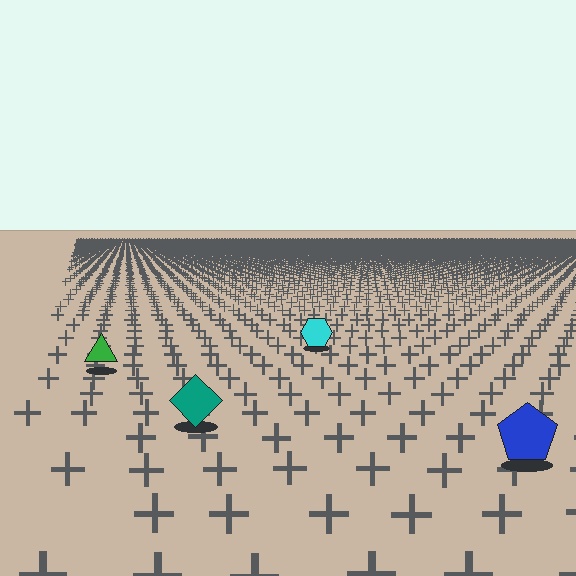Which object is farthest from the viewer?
The cyan hexagon is farthest from the viewer. It appears smaller and the ground texture around it is denser.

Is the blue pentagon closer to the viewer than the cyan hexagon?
Yes. The blue pentagon is closer — you can tell from the texture gradient: the ground texture is coarser near it.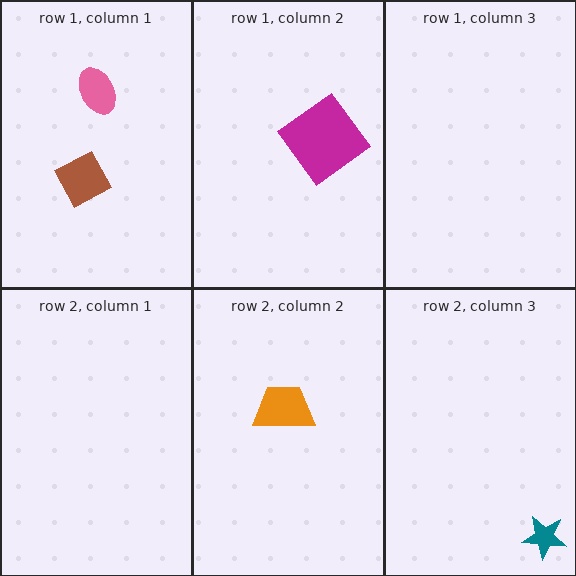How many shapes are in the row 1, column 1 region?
2.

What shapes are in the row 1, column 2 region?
The magenta diamond.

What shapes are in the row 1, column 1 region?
The pink ellipse, the brown diamond.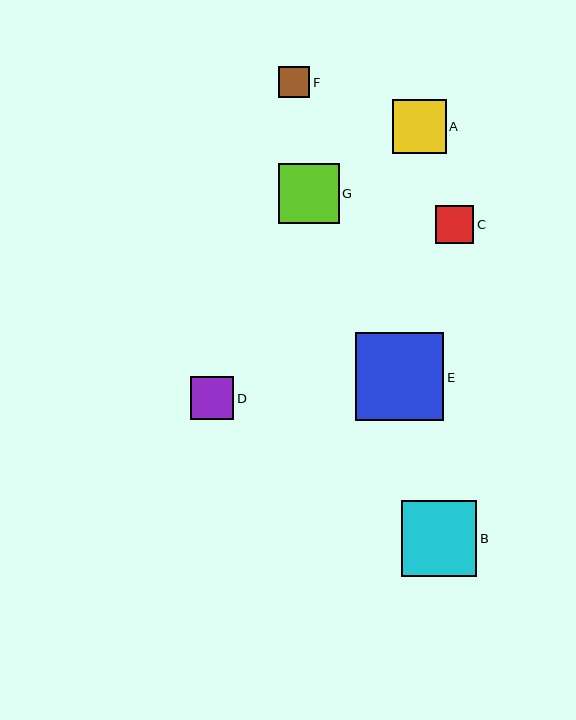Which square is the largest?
Square E is the largest with a size of approximately 88 pixels.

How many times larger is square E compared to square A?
Square E is approximately 1.6 times the size of square A.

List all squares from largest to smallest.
From largest to smallest: E, B, G, A, D, C, F.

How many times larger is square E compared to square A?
Square E is approximately 1.6 times the size of square A.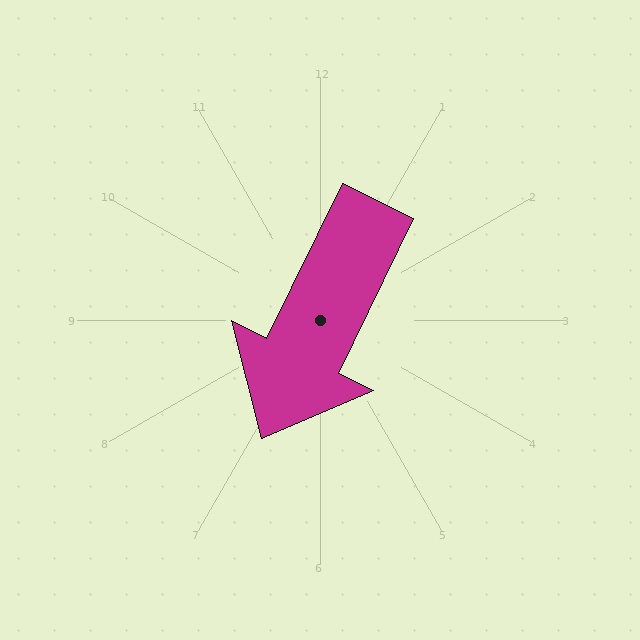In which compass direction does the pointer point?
Southwest.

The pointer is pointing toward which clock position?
Roughly 7 o'clock.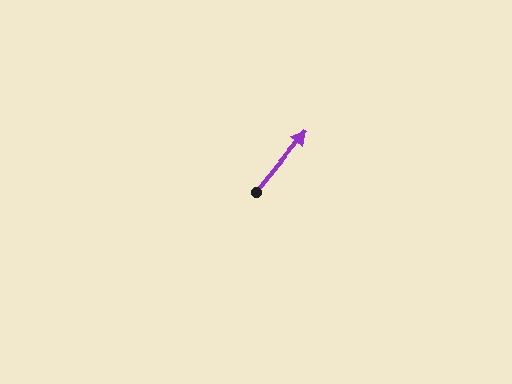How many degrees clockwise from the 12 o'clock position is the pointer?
Approximately 40 degrees.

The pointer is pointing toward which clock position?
Roughly 1 o'clock.